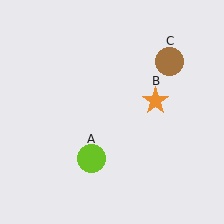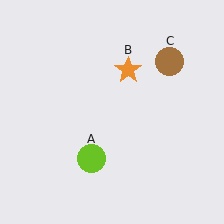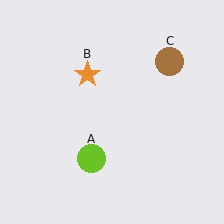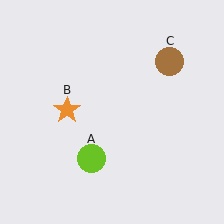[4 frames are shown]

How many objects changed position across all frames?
1 object changed position: orange star (object B).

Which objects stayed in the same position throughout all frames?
Lime circle (object A) and brown circle (object C) remained stationary.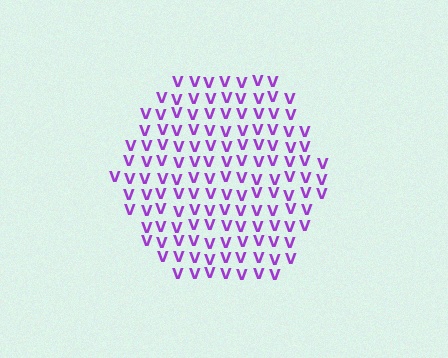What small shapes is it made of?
It is made of small letter V's.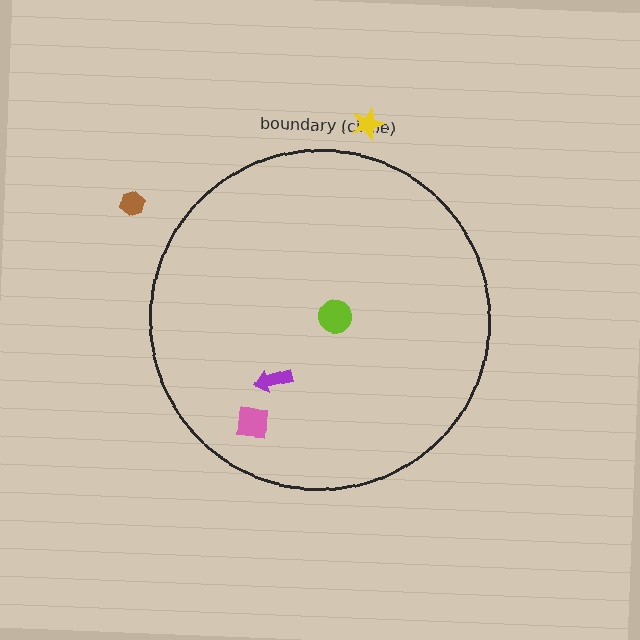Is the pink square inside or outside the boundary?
Inside.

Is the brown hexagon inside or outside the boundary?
Outside.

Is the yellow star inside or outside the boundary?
Outside.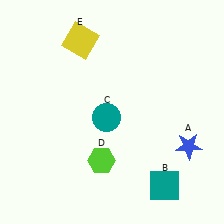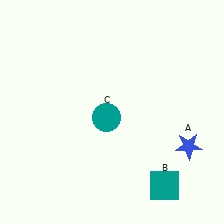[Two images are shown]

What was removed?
The lime hexagon (D), the yellow square (E) were removed in Image 2.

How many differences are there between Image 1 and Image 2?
There are 2 differences between the two images.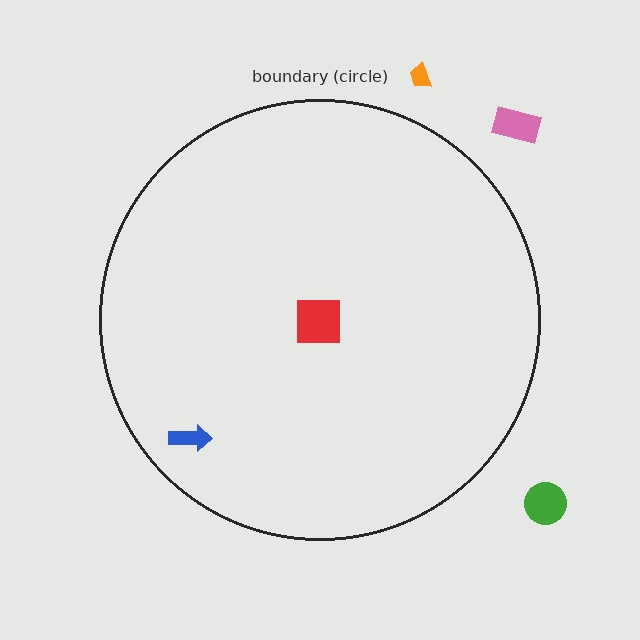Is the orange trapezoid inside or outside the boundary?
Outside.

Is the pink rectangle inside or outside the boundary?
Outside.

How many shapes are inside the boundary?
2 inside, 3 outside.